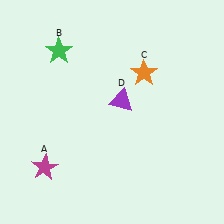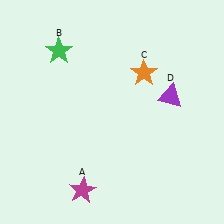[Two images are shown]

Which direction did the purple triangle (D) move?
The purple triangle (D) moved right.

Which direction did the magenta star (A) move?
The magenta star (A) moved right.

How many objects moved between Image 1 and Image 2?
2 objects moved between the two images.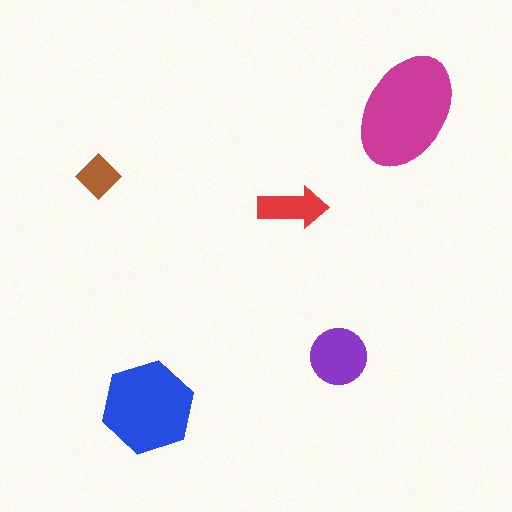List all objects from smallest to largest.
The brown diamond, the red arrow, the purple circle, the blue hexagon, the magenta ellipse.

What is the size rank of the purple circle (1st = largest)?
3rd.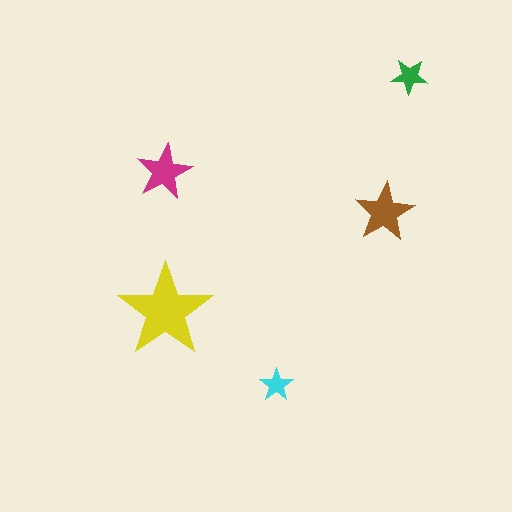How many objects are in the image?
There are 5 objects in the image.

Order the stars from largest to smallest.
the yellow one, the brown one, the magenta one, the green one, the cyan one.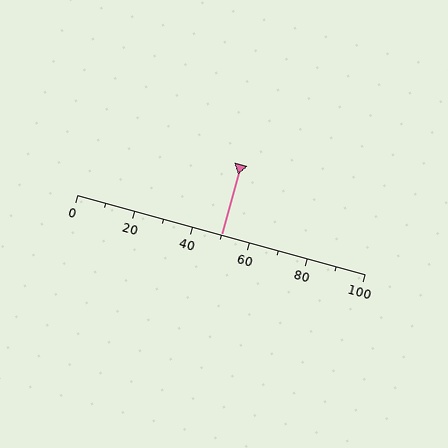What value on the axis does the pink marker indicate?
The marker indicates approximately 50.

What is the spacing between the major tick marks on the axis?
The major ticks are spaced 20 apart.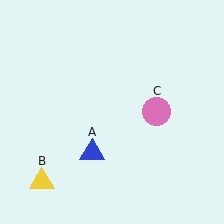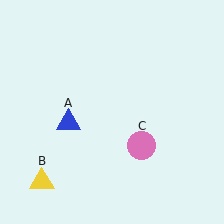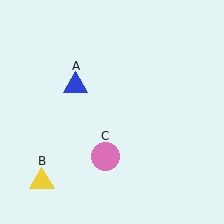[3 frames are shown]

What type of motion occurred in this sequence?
The blue triangle (object A), pink circle (object C) rotated clockwise around the center of the scene.